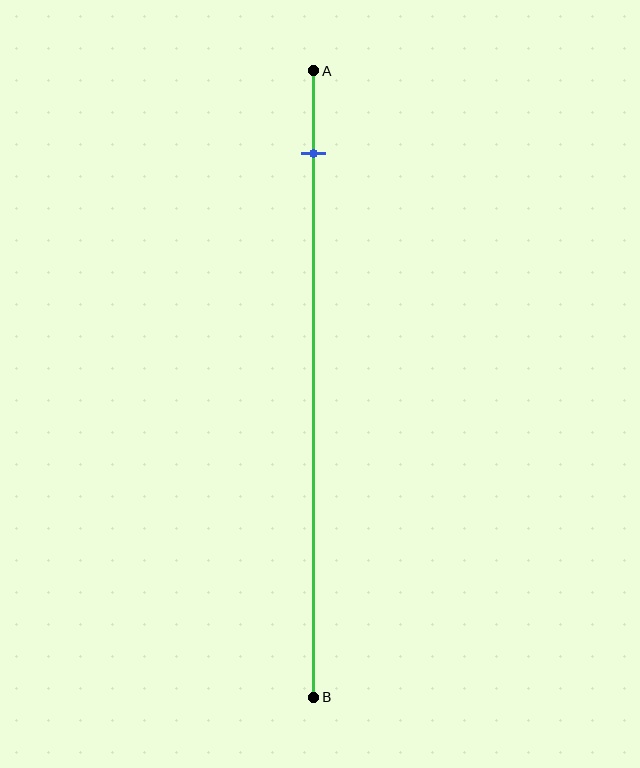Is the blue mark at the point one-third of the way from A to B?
No, the mark is at about 15% from A, not at the 33% one-third point.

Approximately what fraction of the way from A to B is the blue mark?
The blue mark is approximately 15% of the way from A to B.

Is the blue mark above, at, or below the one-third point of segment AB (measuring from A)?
The blue mark is above the one-third point of segment AB.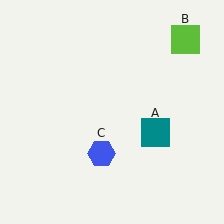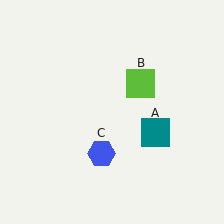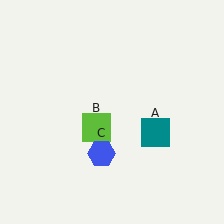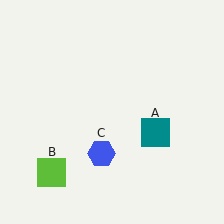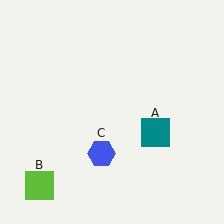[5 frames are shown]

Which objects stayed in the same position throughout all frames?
Teal square (object A) and blue hexagon (object C) remained stationary.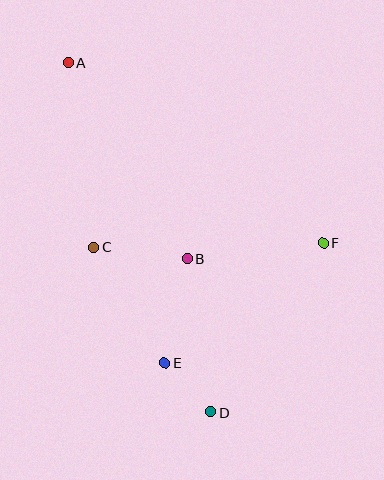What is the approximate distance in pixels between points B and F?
The distance between B and F is approximately 137 pixels.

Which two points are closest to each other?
Points D and E are closest to each other.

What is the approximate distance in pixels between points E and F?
The distance between E and F is approximately 199 pixels.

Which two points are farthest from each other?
Points A and D are farthest from each other.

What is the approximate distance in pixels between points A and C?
The distance between A and C is approximately 186 pixels.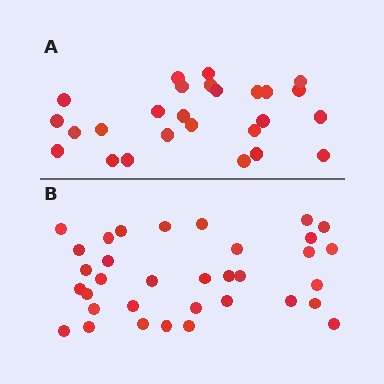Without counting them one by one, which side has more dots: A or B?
Region B (the bottom region) has more dots.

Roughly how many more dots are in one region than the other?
Region B has roughly 8 or so more dots than region A.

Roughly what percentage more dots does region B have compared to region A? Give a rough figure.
About 30% more.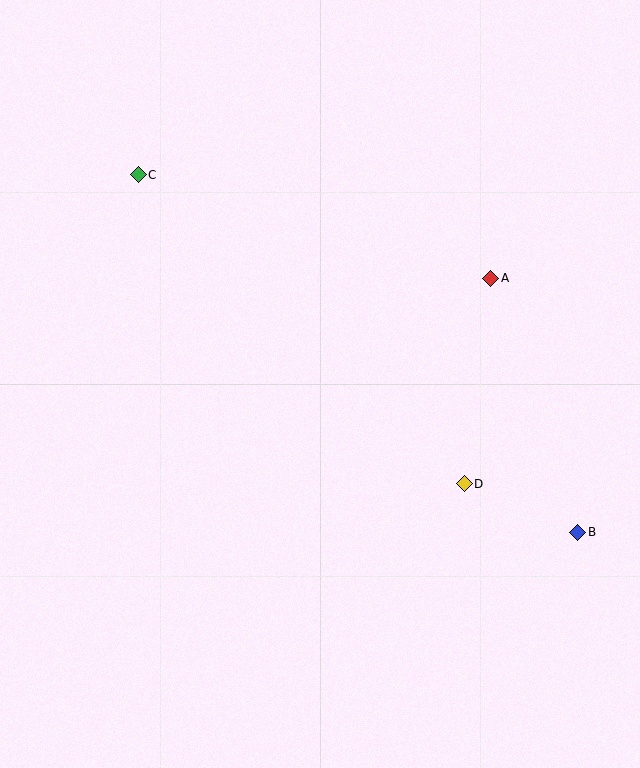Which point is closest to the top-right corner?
Point A is closest to the top-right corner.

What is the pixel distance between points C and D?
The distance between C and D is 449 pixels.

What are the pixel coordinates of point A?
Point A is at (491, 278).